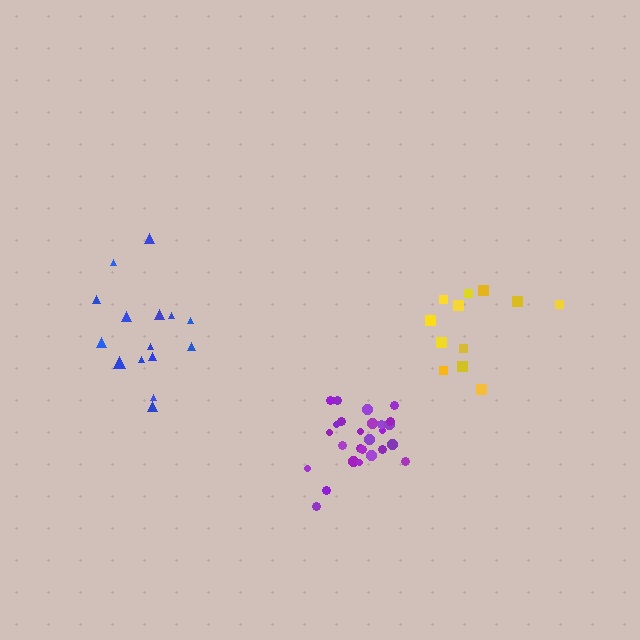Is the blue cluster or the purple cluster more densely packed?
Purple.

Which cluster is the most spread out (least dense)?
Yellow.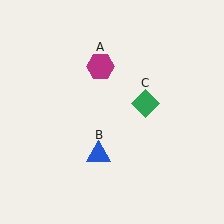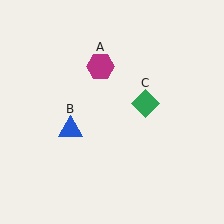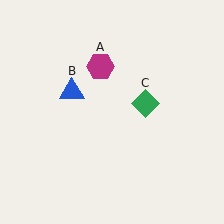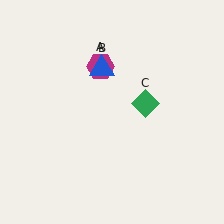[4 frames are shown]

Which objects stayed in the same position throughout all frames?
Magenta hexagon (object A) and green diamond (object C) remained stationary.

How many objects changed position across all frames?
1 object changed position: blue triangle (object B).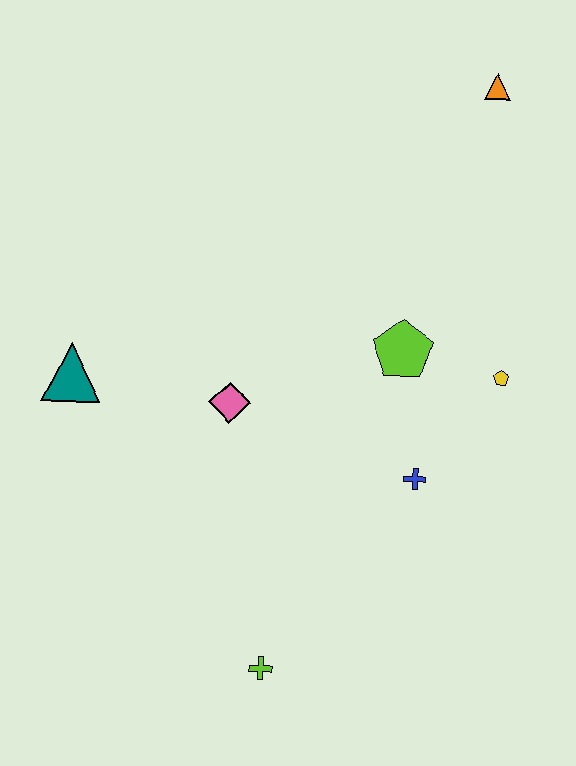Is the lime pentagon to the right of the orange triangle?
No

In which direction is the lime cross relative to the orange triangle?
The lime cross is below the orange triangle.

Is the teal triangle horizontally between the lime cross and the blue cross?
No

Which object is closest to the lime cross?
The blue cross is closest to the lime cross.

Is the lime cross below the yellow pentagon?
Yes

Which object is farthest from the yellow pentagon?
The teal triangle is farthest from the yellow pentagon.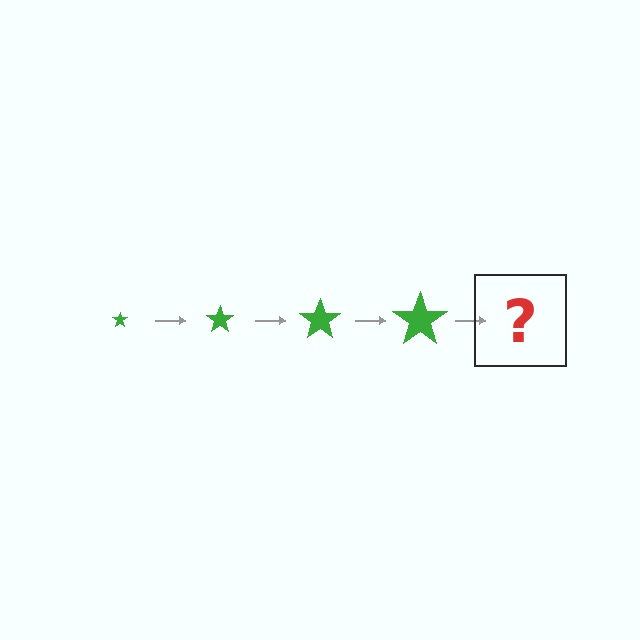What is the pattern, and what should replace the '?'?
The pattern is that the star gets progressively larger each step. The '?' should be a green star, larger than the previous one.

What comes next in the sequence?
The next element should be a green star, larger than the previous one.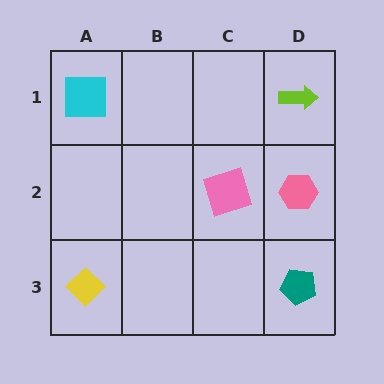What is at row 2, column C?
A pink square.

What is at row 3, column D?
A teal pentagon.